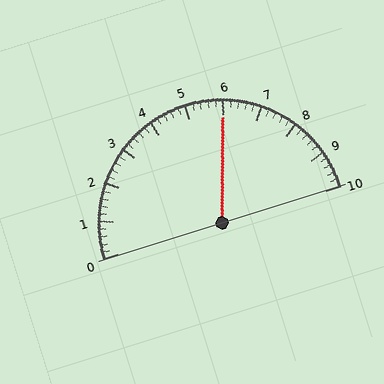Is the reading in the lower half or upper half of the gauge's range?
The reading is in the upper half of the range (0 to 10).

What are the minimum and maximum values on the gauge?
The gauge ranges from 0 to 10.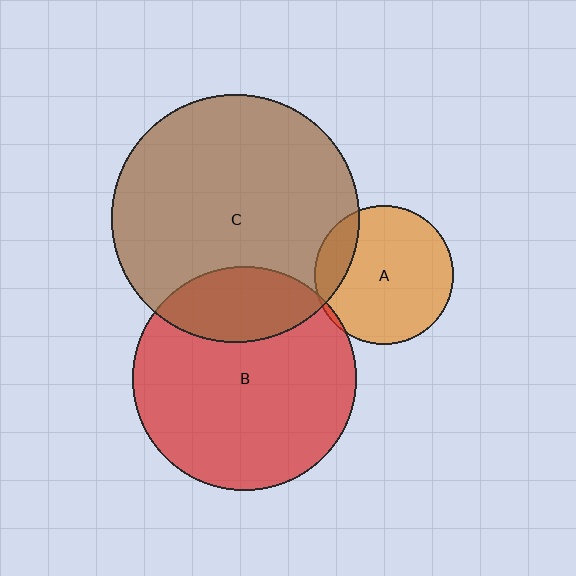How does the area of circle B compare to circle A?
Approximately 2.6 times.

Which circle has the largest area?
Circle C (brown).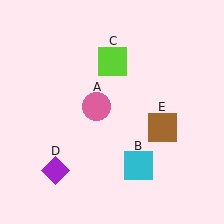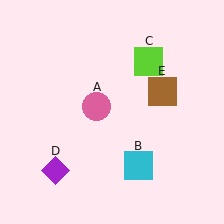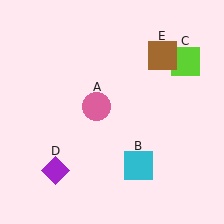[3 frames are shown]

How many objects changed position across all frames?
2 objects changed position: lime square (object C), brown square (object E).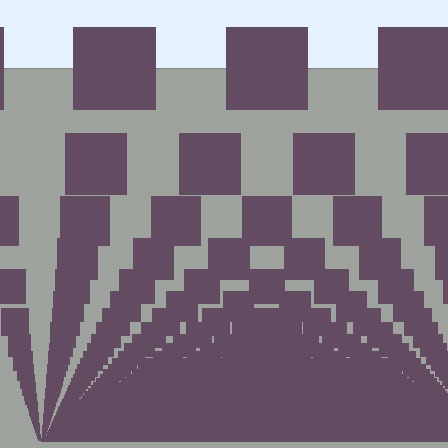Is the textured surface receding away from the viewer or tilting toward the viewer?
The surface appears to tilt toward the viewer. Texture elements get larger and sparser toward the top.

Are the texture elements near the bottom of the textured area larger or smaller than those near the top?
Smaller. The gradient is inverted — elements near the bottom are smaller and denser.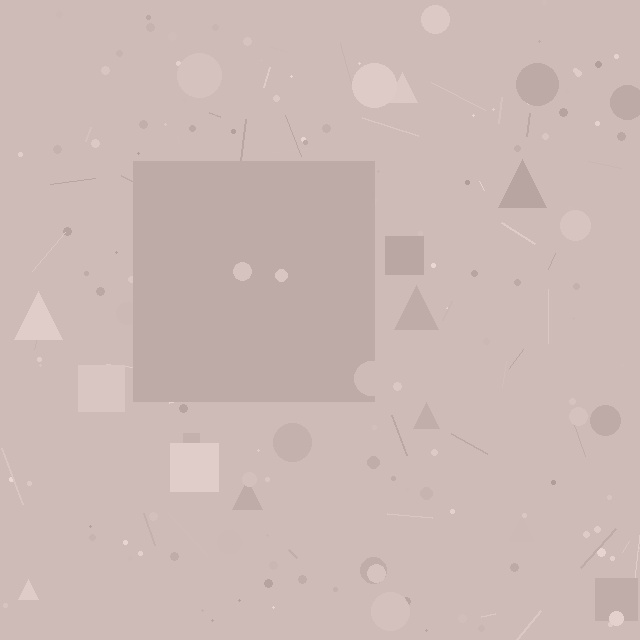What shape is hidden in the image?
A square is hidden in the image.